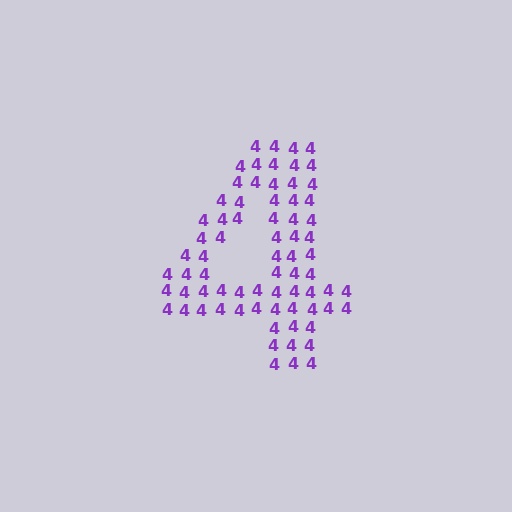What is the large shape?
The large shape is the digit 4.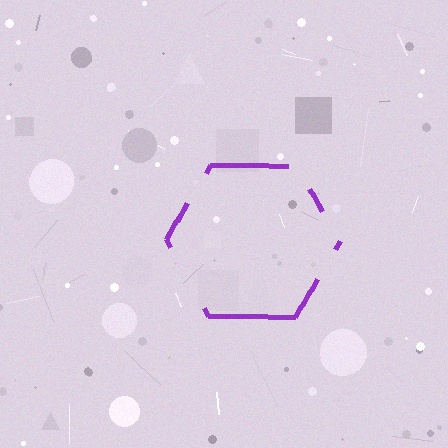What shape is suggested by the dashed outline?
The dashed outline suggests a hexagon.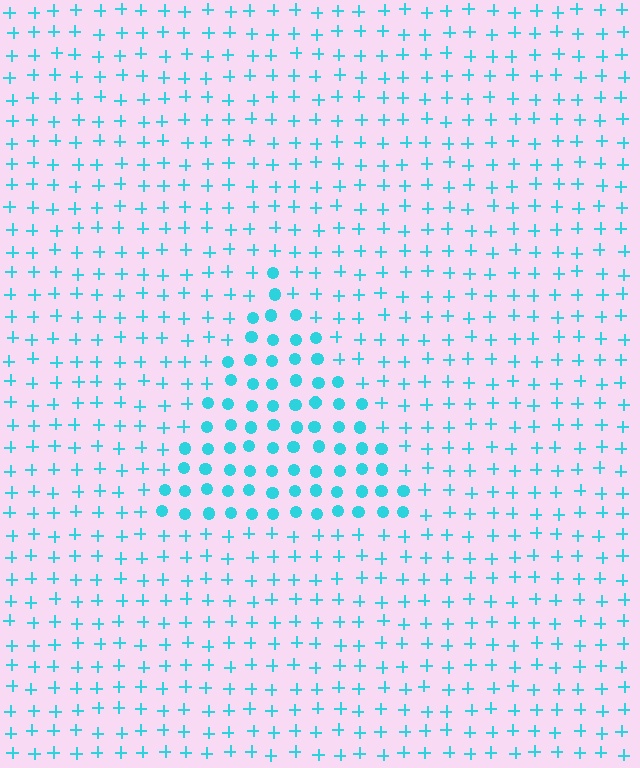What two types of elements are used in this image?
The image uses circles inside the triangle region and plus signs outside it.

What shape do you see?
I see a triangle.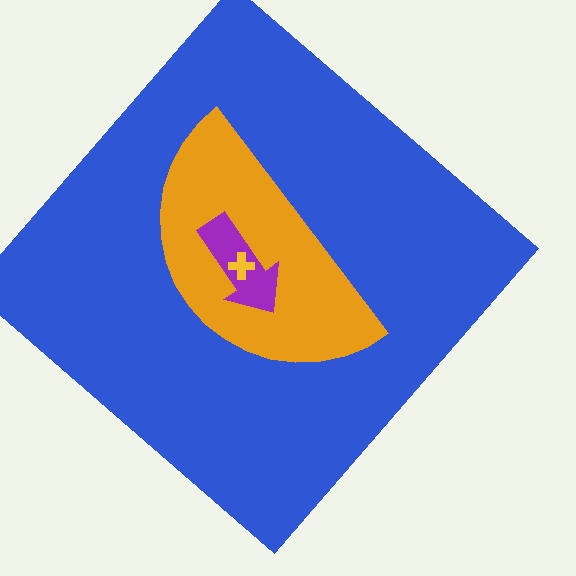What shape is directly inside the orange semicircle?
The purple arrow.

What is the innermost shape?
The yellow cross.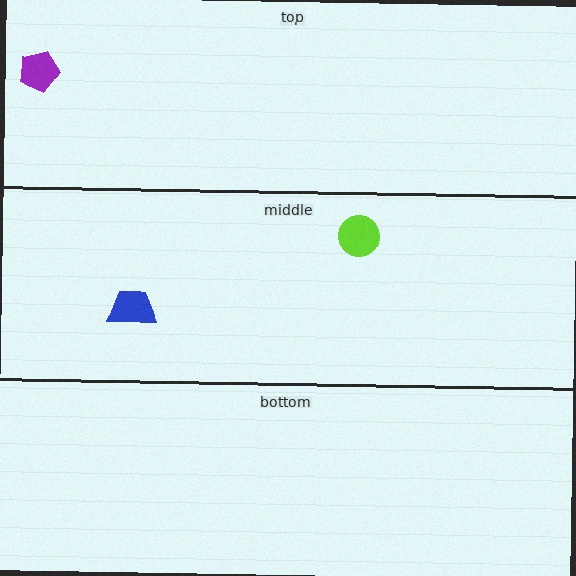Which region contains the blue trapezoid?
The middle region.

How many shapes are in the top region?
1.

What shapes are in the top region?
The purple pentagon.